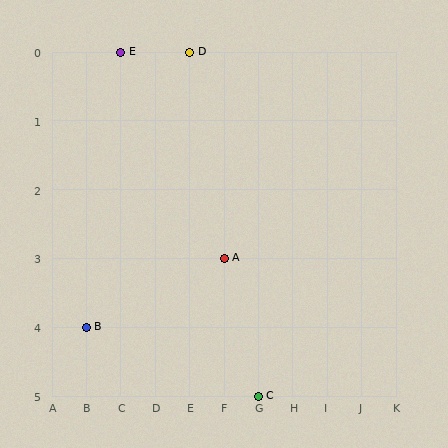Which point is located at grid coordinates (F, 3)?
Point A is at (F, 3).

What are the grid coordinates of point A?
Point A is at grid coordinates (F, 3).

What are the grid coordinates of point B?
Point B is at grid coordinates (B, 4).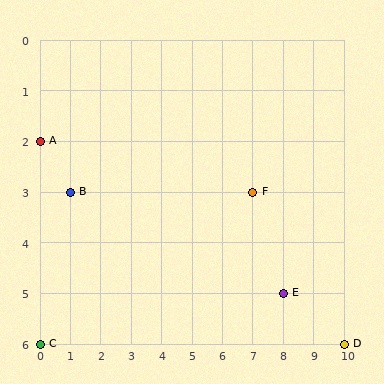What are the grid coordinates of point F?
Point F is at grid coordinates (7, 3).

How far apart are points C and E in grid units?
Points C and E are 8 columns and 1 row apart (about 8.1 grid units diagonally).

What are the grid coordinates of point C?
Point C is at grid coordinates (0, 6).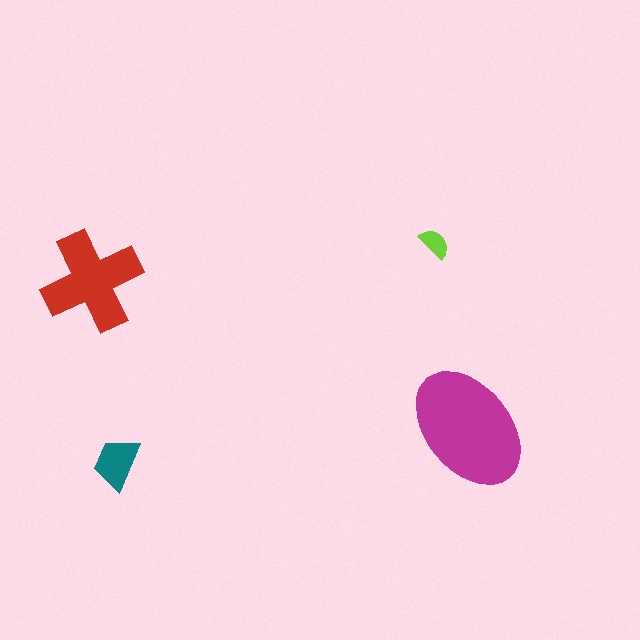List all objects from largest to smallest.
The magenta ellipse, the red cross, the teal trapezoid, the lime semicircle.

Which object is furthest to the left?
The red cross is leftmost.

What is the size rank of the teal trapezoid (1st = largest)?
3rd.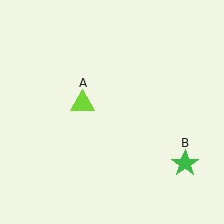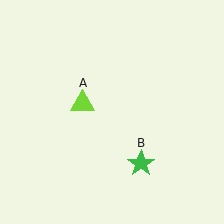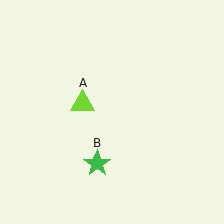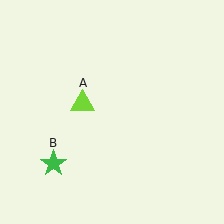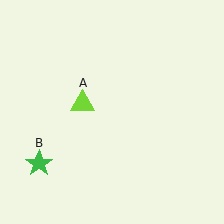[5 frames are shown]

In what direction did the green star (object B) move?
The green star (object B) moved left.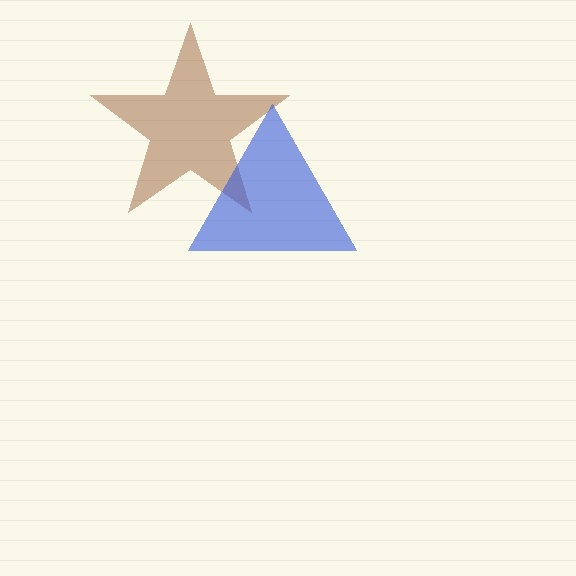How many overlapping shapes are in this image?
There are 2 overlapping shapes in the image.